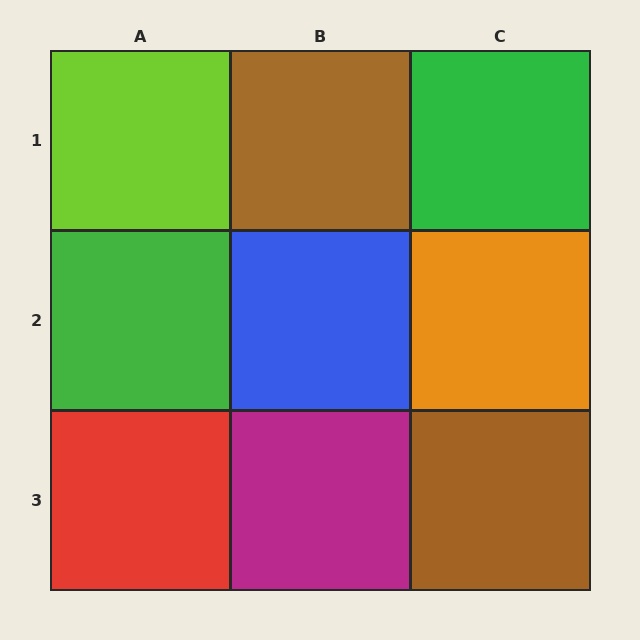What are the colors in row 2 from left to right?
Green, blue, orange.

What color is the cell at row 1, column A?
Lime.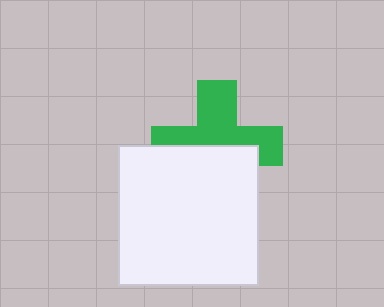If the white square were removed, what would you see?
You would see the complete green cross.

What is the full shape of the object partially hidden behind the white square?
The partially hidden object is a green cross.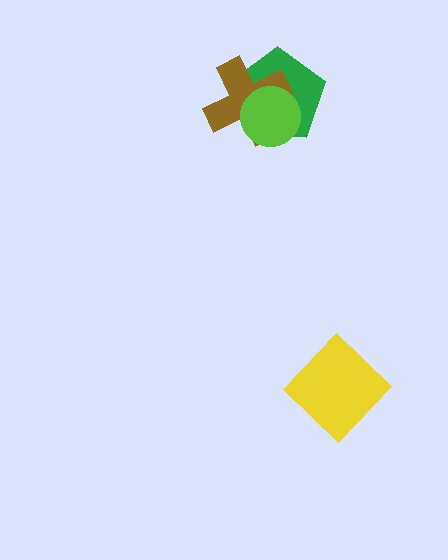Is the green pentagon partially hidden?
Yes, it is partially covered by another shape.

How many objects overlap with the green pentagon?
2 objects overlap with the green pentagon.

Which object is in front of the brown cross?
The lime circle is in front of the brown cross.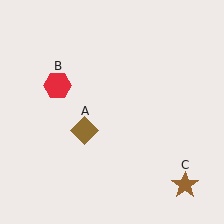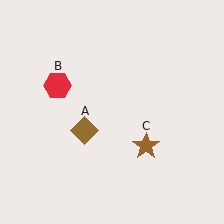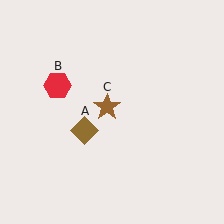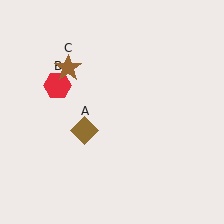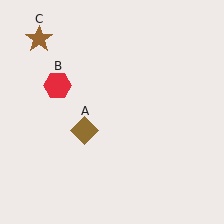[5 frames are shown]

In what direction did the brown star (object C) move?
The brown star (object C) moved up and to the left.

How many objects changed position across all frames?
1 object changed position: brown star (object C).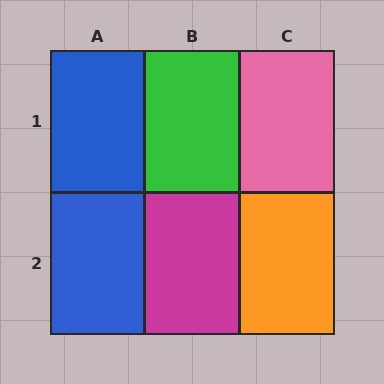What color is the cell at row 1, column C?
Pink.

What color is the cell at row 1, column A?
Blue.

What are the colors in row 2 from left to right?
Blue, magenta, orange.